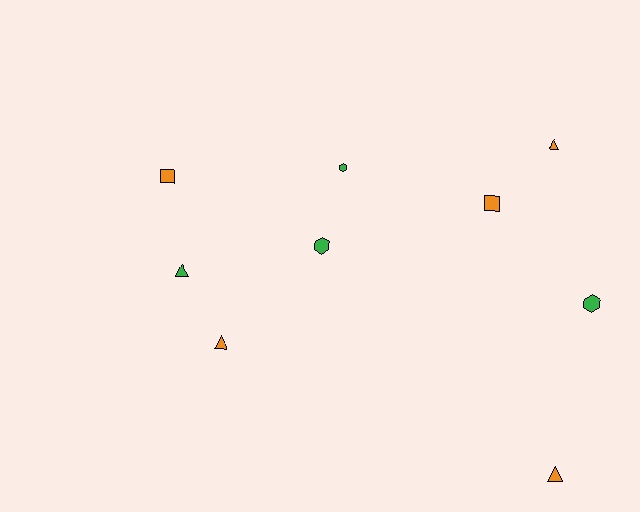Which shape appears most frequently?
Triangle, with 4 objects.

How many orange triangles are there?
There are 3 orange triangles.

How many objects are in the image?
There are 9 objects.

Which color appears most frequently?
Orange, with 5 objects.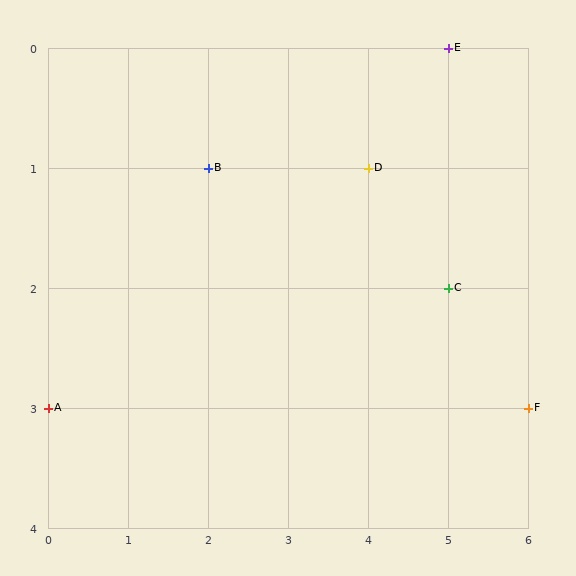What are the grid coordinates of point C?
Point C is at grid coordinates (5, 2).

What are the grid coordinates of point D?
Point D is at grid coordinates (4, 1).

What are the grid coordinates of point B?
Point B is at grid coordinates (2, 1).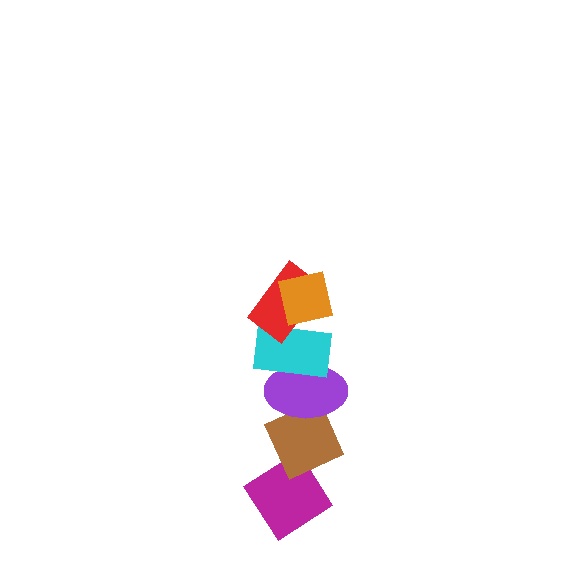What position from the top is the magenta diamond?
The magenta diamond is 6th from the top.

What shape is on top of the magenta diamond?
The brown diamond is on top of the magenta diamond.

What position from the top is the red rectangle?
The red rectangle is 2nd from the top.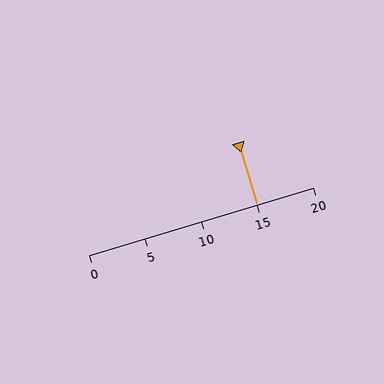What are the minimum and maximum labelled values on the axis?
The axis runs from 0 to 20.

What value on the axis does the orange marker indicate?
The marker indicates approximately 15.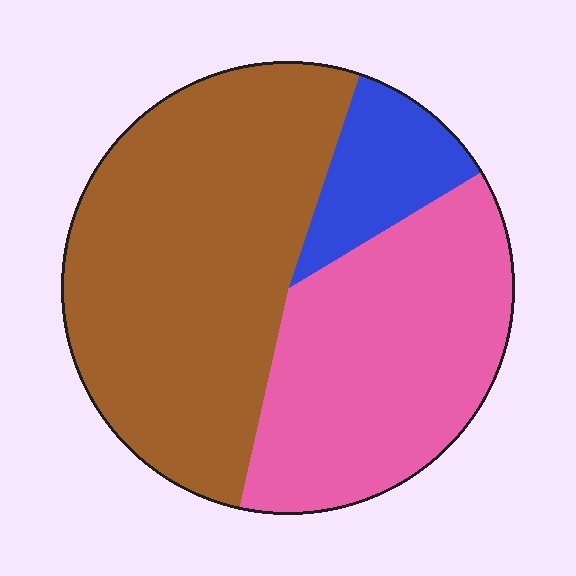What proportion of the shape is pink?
Pink takes up about three eighths (3/8) of the shape.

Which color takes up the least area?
Blue, at roughly 10%.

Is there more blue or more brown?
Brown.